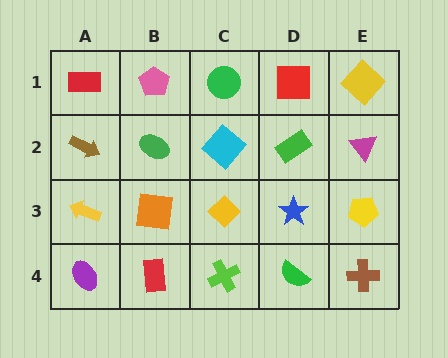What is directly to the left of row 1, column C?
A pink pentagon.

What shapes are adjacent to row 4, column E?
A yellow pentagon (row 3, column E), a green semicircle (row 4, column D).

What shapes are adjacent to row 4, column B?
An orange square (row 3, column B), a purple ellipse (row 4, column A), a lime cross (row 4, column C).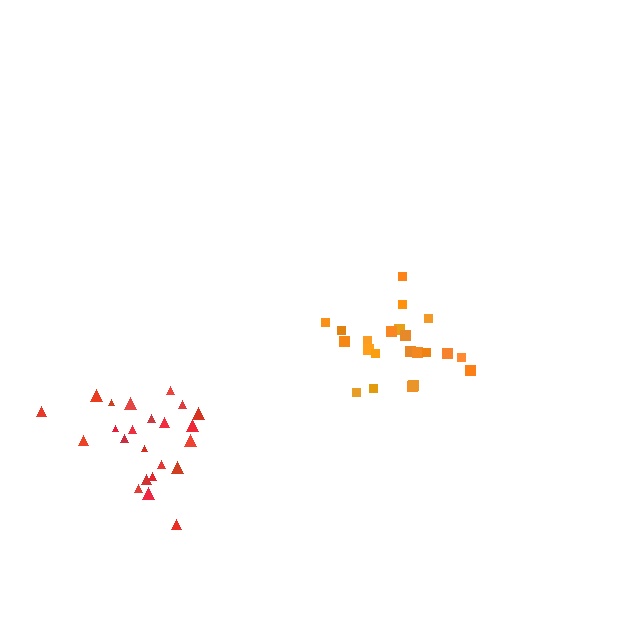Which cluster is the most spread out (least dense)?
Red.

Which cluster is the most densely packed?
Orange.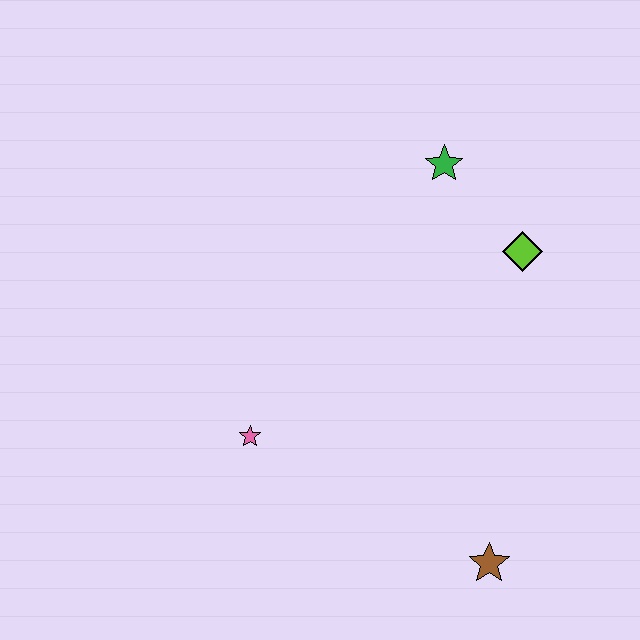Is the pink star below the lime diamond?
Yes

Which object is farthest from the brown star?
The green star is farthest from the brown star.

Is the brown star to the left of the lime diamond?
Yes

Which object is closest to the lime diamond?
The green star is closest to the lime diamond.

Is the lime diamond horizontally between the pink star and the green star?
No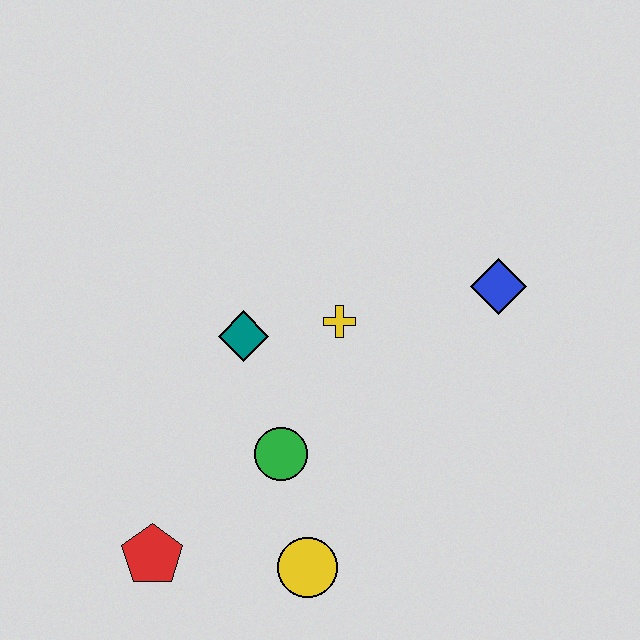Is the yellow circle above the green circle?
No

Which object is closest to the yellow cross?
The teal diamond is closest to the yellow cross.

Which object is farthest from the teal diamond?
The blue diamond is farthest from the teal diamond.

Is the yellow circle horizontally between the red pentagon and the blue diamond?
Yes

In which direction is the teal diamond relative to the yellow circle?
The teal diamond is above the yellow circle.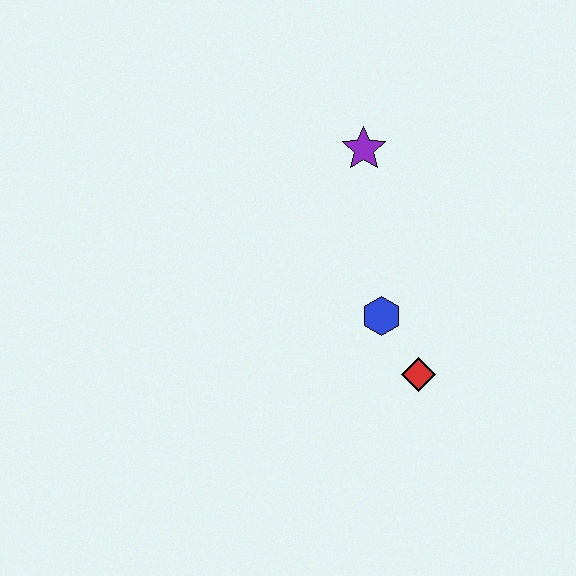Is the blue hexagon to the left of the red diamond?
Yes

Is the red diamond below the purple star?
Yes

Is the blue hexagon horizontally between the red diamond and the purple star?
Yes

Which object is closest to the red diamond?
The blue hexagon is closest to the red diamond.